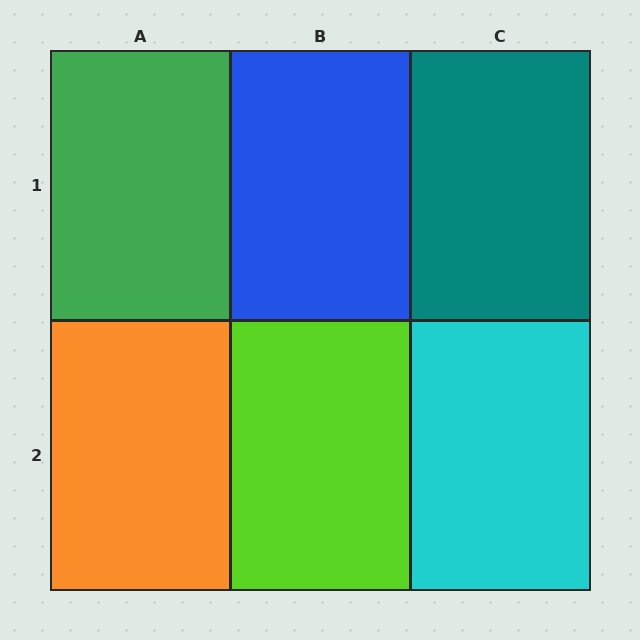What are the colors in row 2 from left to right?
Orange, lime, cyan.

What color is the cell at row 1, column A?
Green.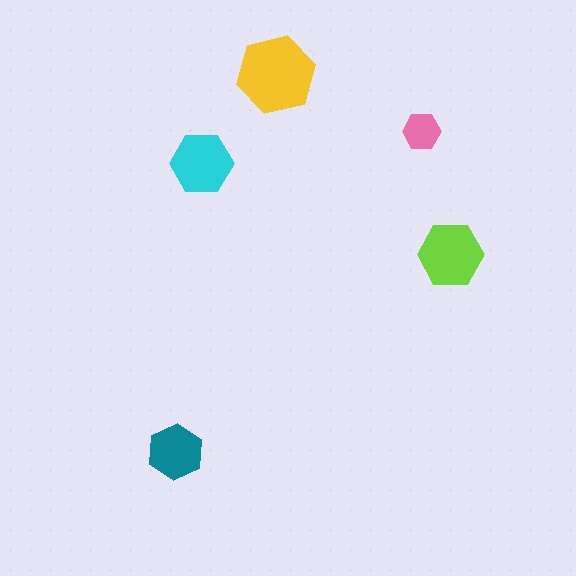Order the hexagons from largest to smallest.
the yellow one, the lime one, the cyan one, the teal one, the pink one.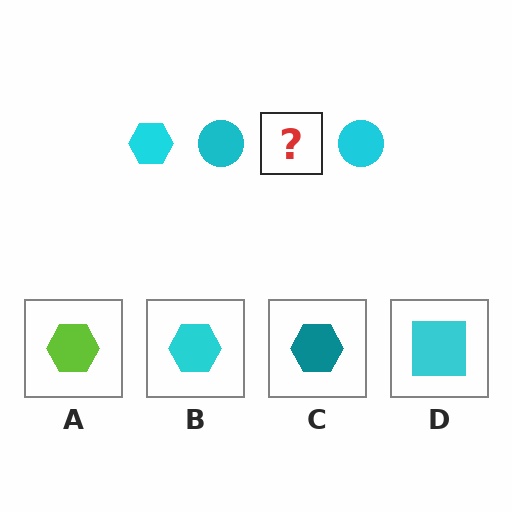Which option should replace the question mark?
Option B.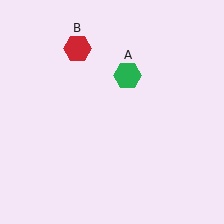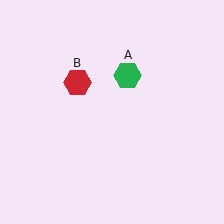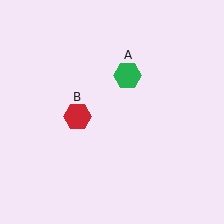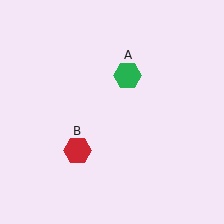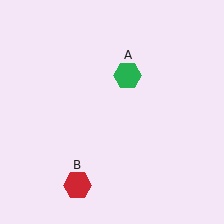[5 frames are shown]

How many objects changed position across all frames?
1 object changed position: red hexagon (object B).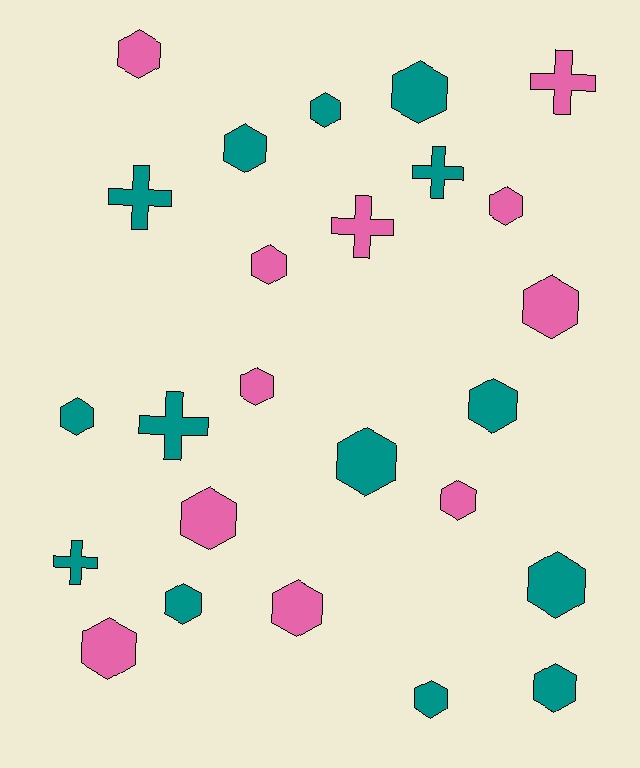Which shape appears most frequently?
Hexagon, with 19 objects.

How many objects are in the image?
There are 25 objects.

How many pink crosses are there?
There are 2 pink crosses.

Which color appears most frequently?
Teal, with 14 objects.